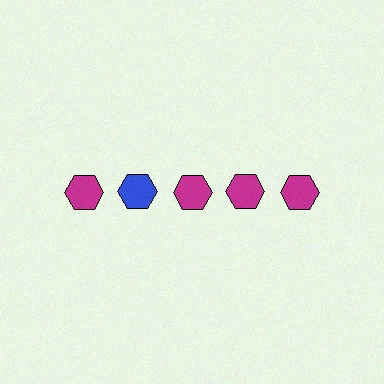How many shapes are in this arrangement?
There are 5 shapes arranged in a grid pattern.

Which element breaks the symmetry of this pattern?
The blue hexagon in the top row, second from left column breaks the symmetry. All other shapes are magenta hexagons.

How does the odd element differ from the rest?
It has a different color: blue instead of magenta.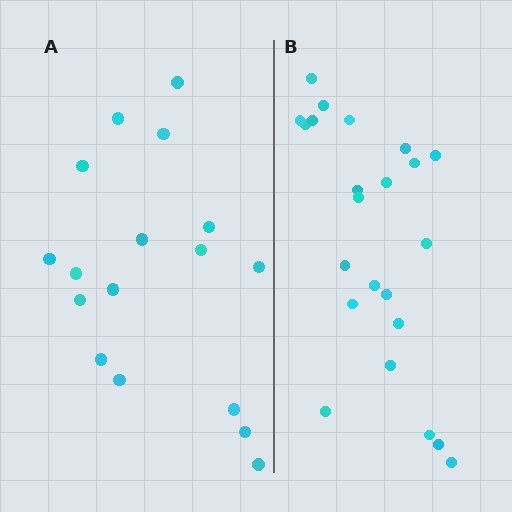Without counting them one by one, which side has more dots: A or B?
Region B (the right region) has more dots.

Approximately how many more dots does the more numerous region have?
Region B has about 6 more dots than region A.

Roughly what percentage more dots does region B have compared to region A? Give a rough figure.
About 35% more.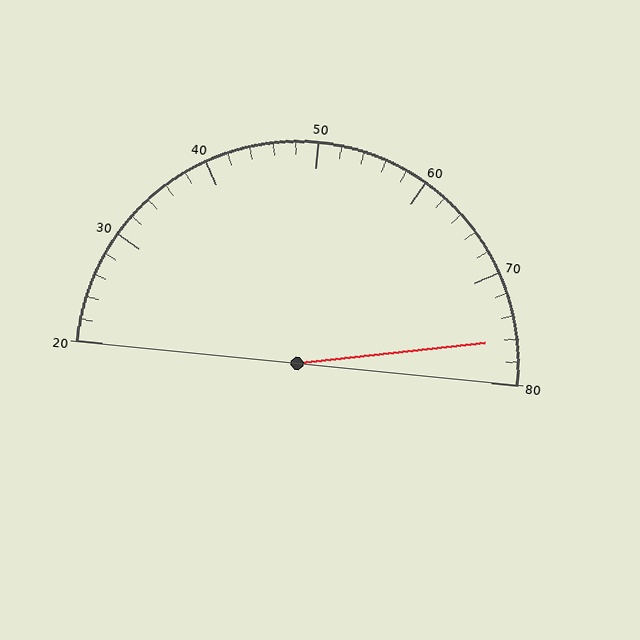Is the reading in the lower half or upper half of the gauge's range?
The reading is in the upper half of the range (20 to 80).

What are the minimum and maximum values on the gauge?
The gauge ranges from 20 to 80.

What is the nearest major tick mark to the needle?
The nearest major tick mark is 80.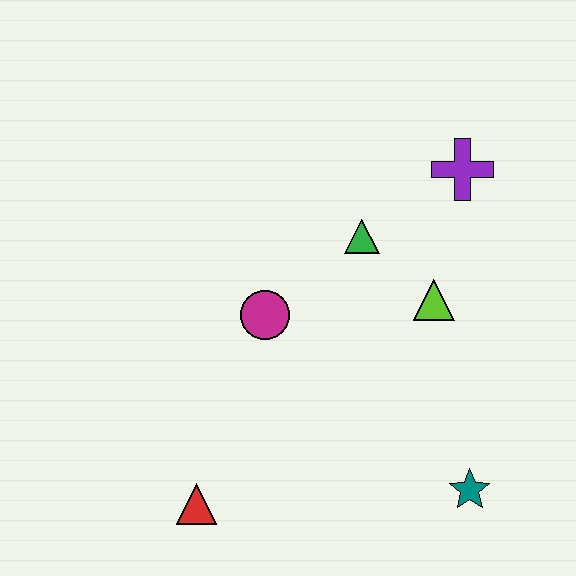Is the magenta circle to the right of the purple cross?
No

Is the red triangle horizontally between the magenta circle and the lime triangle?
No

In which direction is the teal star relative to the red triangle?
The teal star is to the right of the red triangle.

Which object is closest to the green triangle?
The lime triangle is closest to the green triangle.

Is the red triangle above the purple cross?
No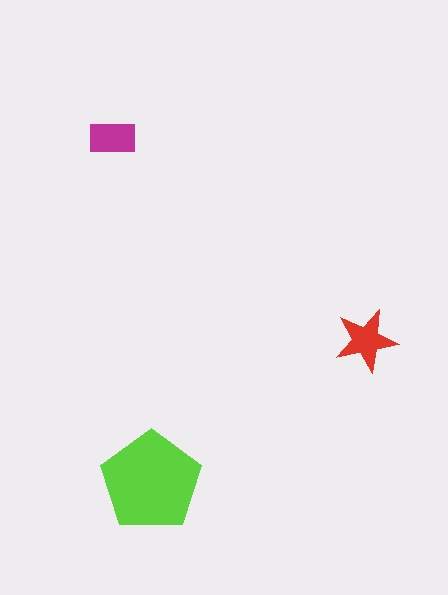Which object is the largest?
The lime pentagon.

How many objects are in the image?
There are 3 objects in the image.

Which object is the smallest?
The magenta rectangle.